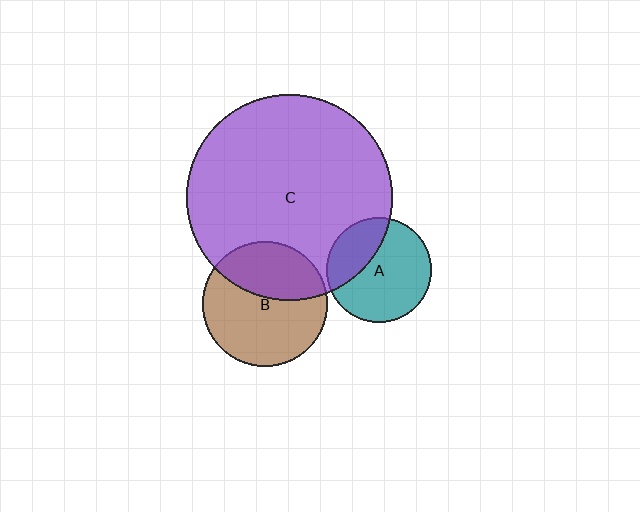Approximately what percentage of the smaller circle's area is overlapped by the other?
Approximately 30%.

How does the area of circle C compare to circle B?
Approximately 2.7 times.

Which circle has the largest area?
Circle C (purple).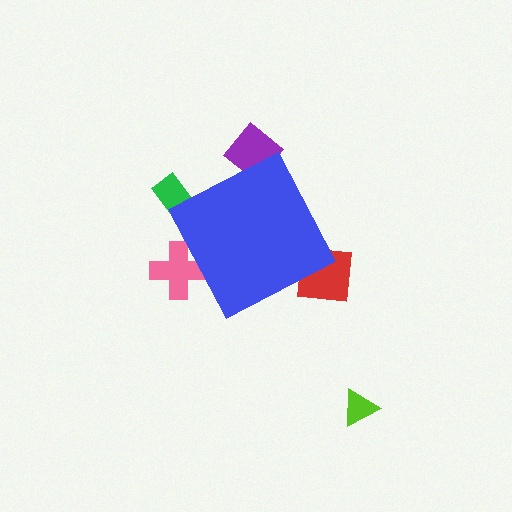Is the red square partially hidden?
Yes, the red square is partially hidden behind the blue diamond.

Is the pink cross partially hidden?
Yes, the pink cross is partially hidden behind the blue diamond.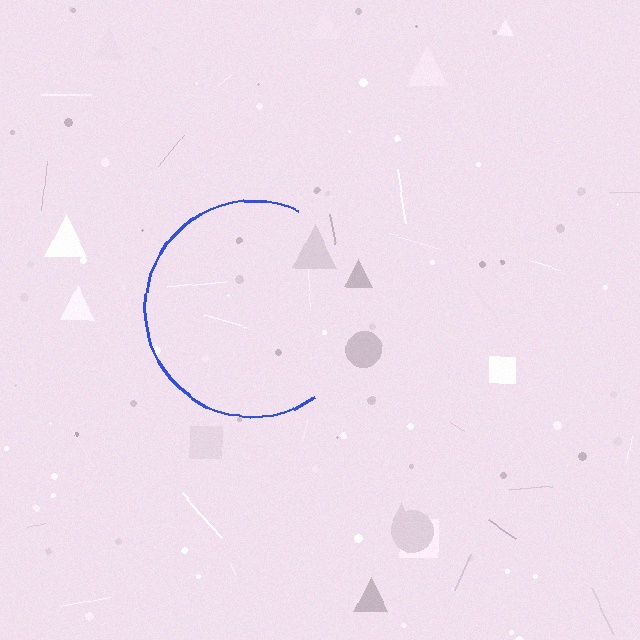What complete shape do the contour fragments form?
The contour fragments form a circle.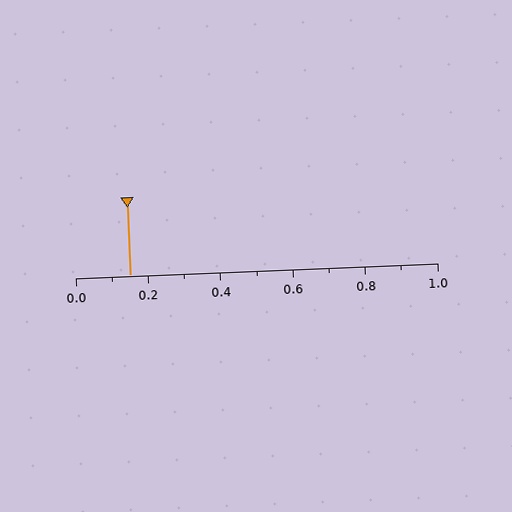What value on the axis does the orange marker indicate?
The marker indicates approximately 0.15.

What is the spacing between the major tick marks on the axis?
The major ticks are spaced 0.2 apart.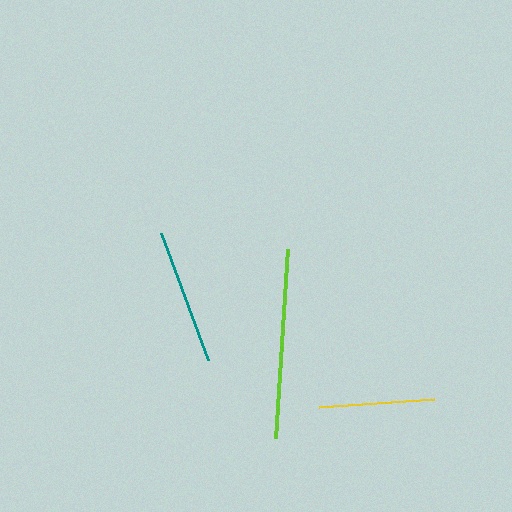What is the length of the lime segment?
The lime segment is approximately 190 pixels long.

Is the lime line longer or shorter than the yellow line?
The lime line is longer than the yellow line.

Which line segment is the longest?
The lime line is the longest at approximately 190 pixels.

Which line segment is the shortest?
The yellow line is the shortest at approximately 116 pixels.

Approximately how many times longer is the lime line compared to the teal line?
The lime line is approximately 1.4 times the length of the teal line.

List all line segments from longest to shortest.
From longest to shortest: lime, teal, yellow.